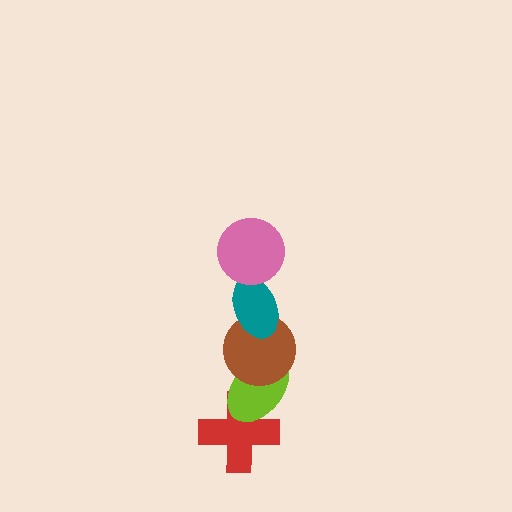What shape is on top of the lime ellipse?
The brown circle is on top of the lime ellipse.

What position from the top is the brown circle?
The brown circle is 3rd from the top.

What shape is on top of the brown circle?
The teal ellipse is on top of the brown circle.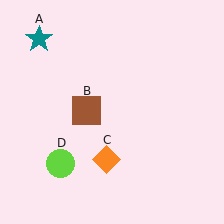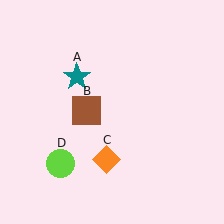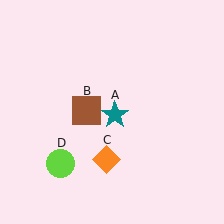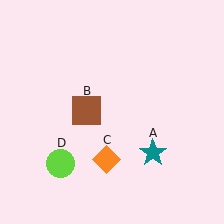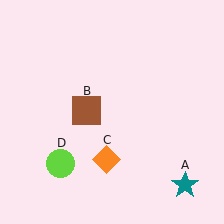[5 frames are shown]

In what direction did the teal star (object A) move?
The teal star (object A) moved down and to the right.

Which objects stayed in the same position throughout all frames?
Brown square (object B) and orange diamond (object C) and lime circle (object D) remained stationary.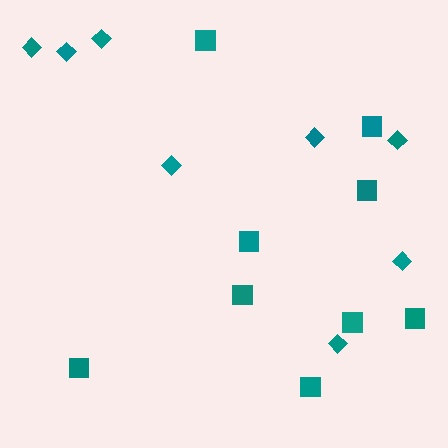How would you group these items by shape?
There are 2 groups: one group of diamonds (8) and one group of squares (9).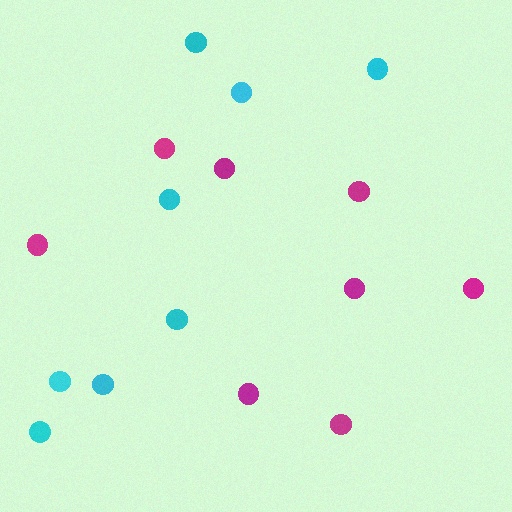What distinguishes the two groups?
There are 2 groups: one group of cyan circles (8) and one group of magenta circles (8).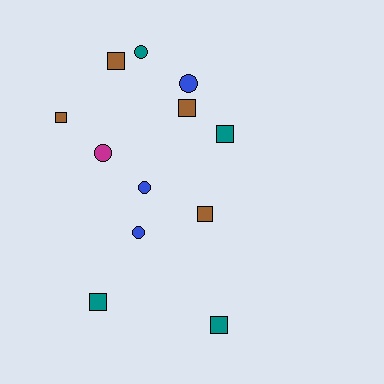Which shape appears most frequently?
Square, with 7 objects.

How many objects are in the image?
There are 12 objects.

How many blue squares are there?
There are no blue squares.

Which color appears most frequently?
Brown, with 4 objects.